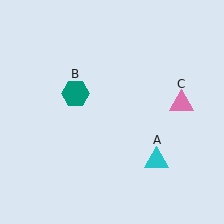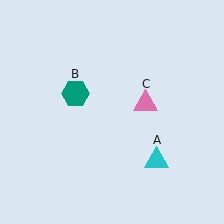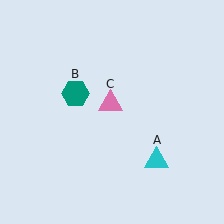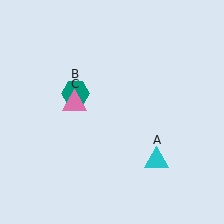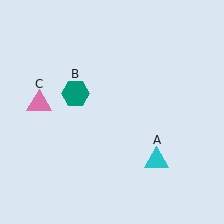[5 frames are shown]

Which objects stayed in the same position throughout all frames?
Cyan triangle (object A) and teal hexagon (object B) remained stationary.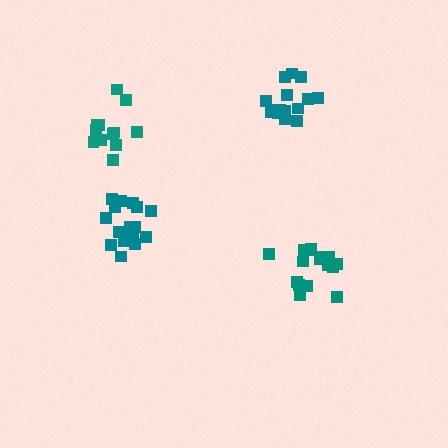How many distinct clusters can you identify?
There are 4 distinct clusters.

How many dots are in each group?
Group 1: 12 dots, Group 2: 18 dots, Group 3: 17 dots, Group 4: 15 dots (62 total).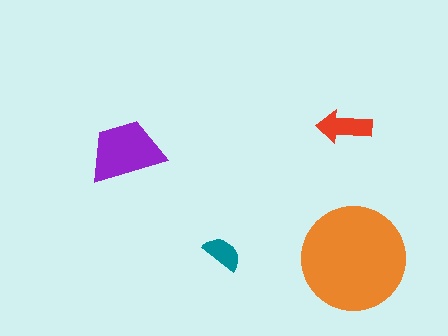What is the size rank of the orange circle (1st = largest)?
1st.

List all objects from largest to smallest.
The orange circle, the purple trapezoid, the red arrow, the teal semicircle.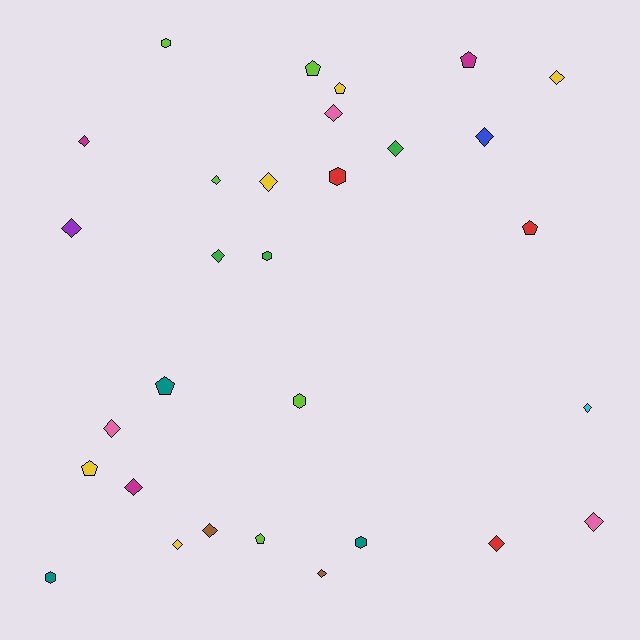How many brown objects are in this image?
There are 2 brown objects.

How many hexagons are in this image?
There are 6 hexagons.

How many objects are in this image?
There are 30 objects.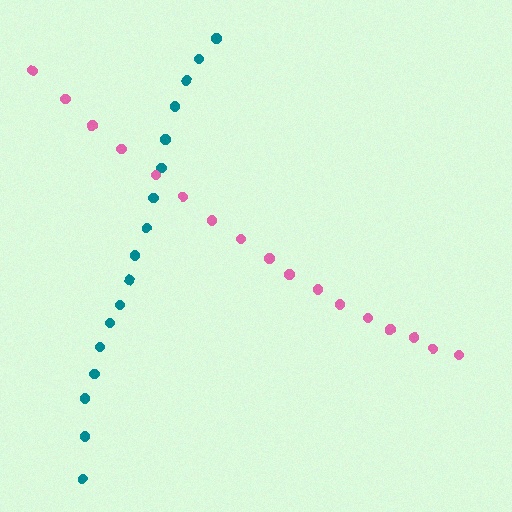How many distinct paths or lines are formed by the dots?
There are 2 distinct paths.